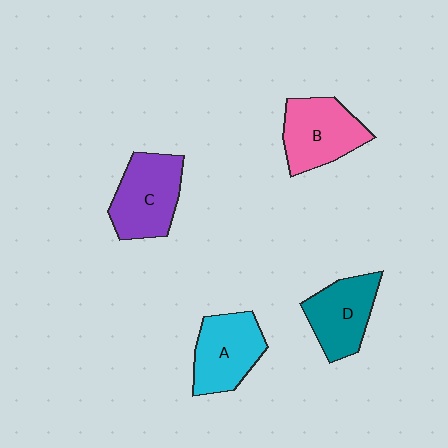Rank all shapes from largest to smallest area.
From largest to smallest: C (purple), B (pink), A (cyan), D (teal).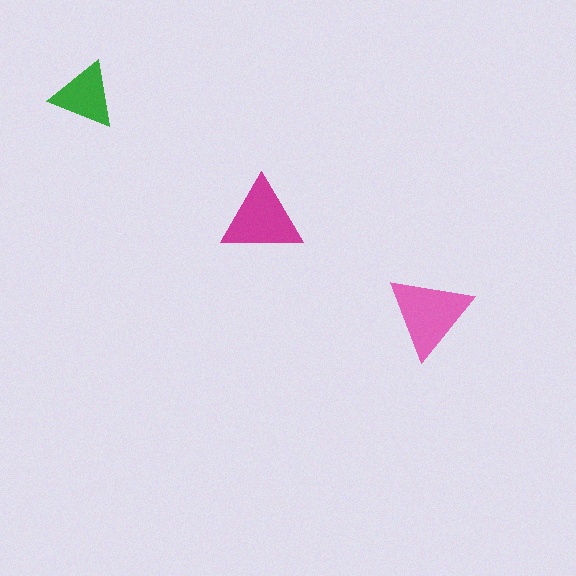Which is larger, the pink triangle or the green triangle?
The pink one.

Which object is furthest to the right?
The pink triangle is rightmost.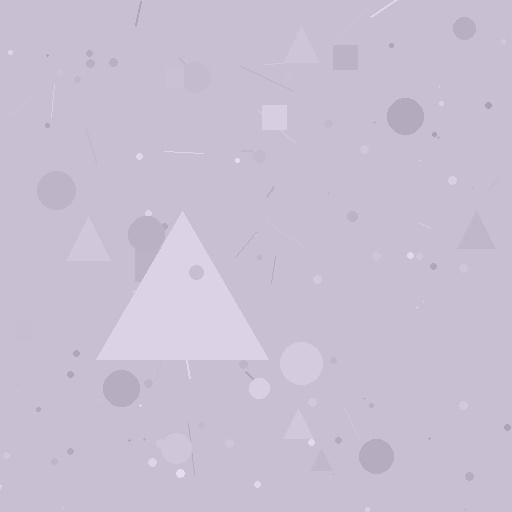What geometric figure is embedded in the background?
A triangle is embedded in the background.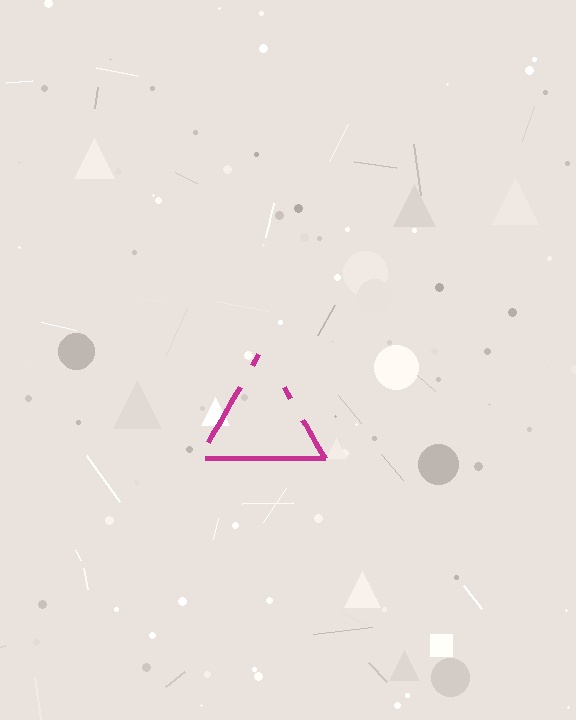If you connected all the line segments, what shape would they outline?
They would outline a triangle.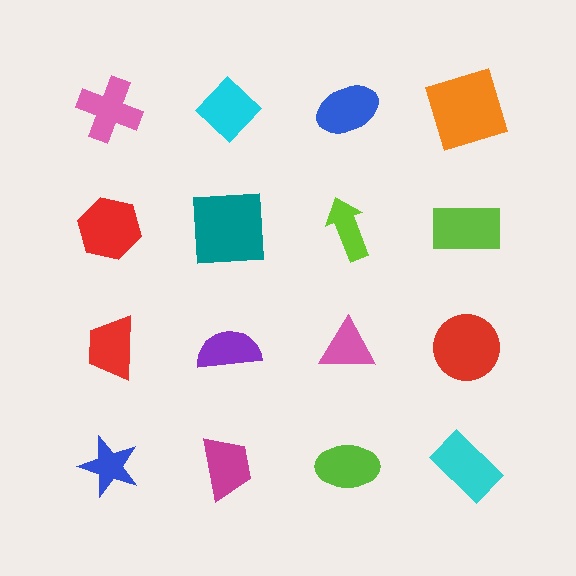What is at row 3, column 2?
A purple semicircle.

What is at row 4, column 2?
A magenta trapezoid.